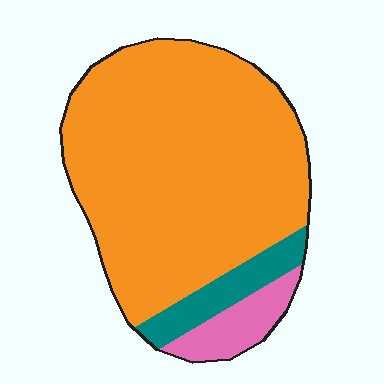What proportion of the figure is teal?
Teal takes up less than a sixth of the figure.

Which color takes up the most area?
Orange, at roughly 80%.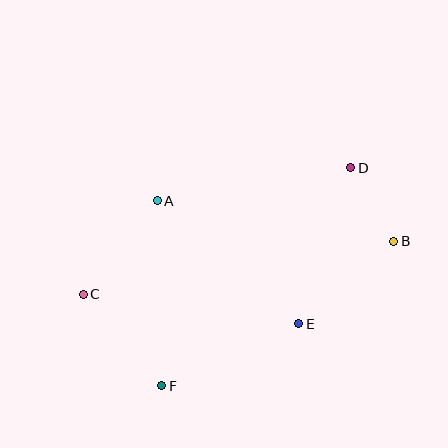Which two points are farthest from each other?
Points B and C are farthest from each other.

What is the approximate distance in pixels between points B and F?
The distance between B and F is approximately 273 pixels.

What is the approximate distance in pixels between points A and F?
The distance between A and F is approximately 185 pixels.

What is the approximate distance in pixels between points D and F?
The distance between D and F is approximately 288 pixels.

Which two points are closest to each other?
Points B and D are closest to each other.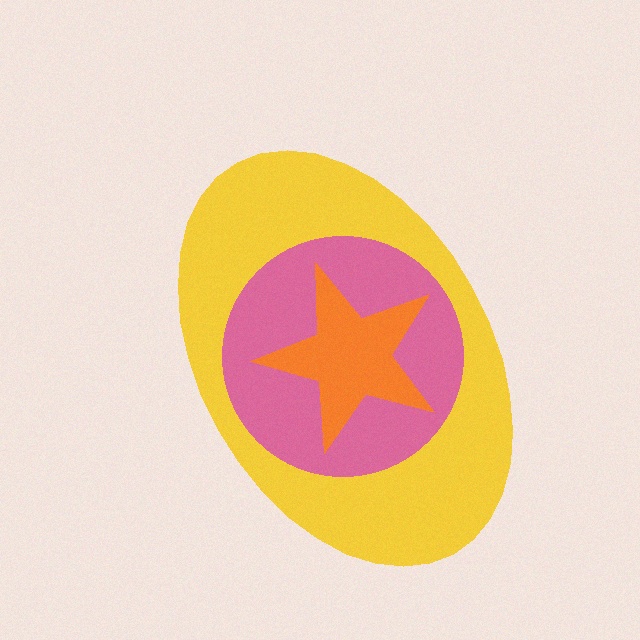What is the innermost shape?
The orange star.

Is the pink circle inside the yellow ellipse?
Yes.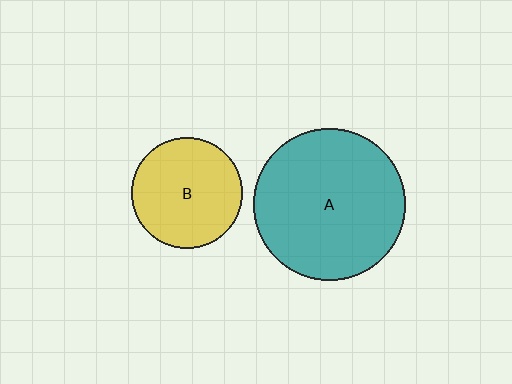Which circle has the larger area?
Circle A (teal).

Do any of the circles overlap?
No, none of the circles overlap.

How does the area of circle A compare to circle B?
Approximately 1.9 times.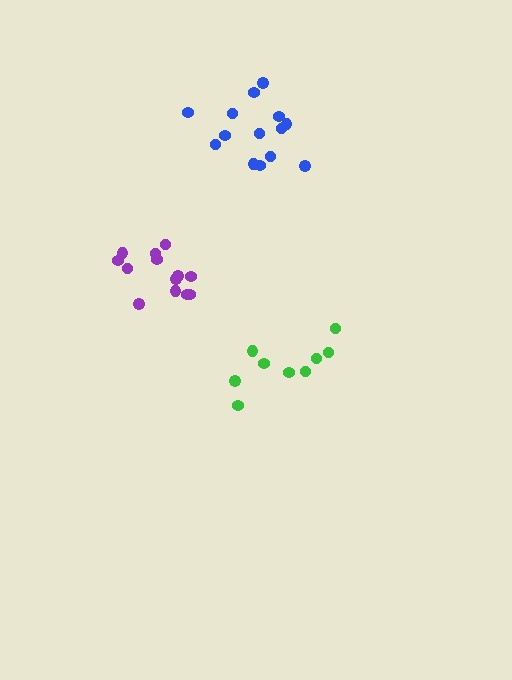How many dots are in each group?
Group 1: 14 dots, Group 2: 9 dots, Group 3: 13 dots (36 total).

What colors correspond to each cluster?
The clusters are colored: blue, green, purple.